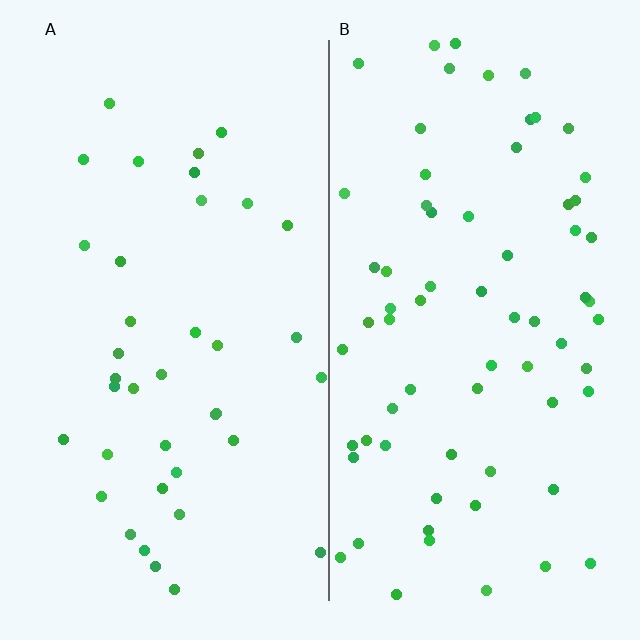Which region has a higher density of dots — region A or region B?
B (the right).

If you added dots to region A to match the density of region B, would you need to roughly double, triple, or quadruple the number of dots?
Approximately double.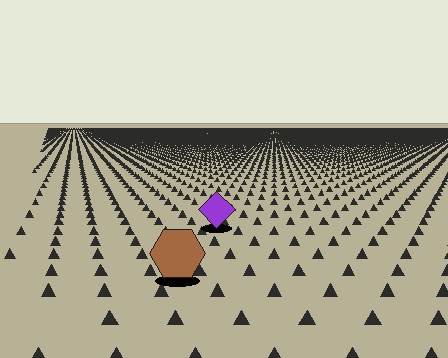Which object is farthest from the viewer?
The purple diamond is farthest from the viewer. It appears smaller and the ground texture around it is denser.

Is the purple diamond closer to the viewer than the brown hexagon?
No. The brown hexagon is closer — you can tell from the texture gradient: the ground texture is coarser near it.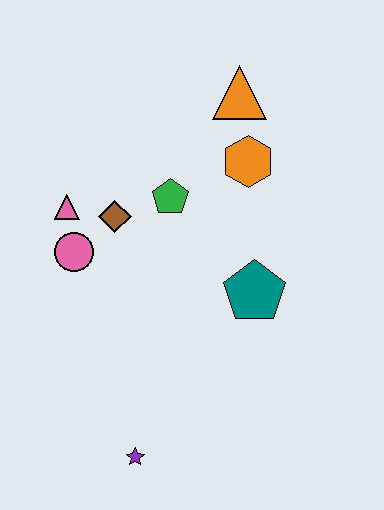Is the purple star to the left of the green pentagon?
Yes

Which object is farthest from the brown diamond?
The purple star is farthest from the brown diamond.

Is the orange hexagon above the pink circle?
Yes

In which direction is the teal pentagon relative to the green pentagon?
The teal pentagon is below the green pentagon.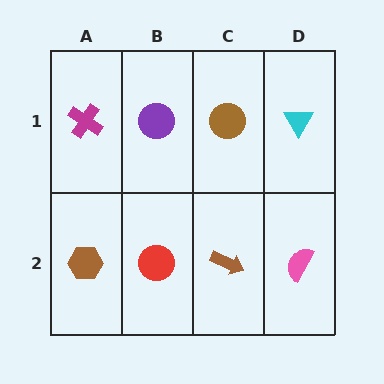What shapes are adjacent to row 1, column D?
A pink semicircle (row 2, column D), a brown circle (row 1, column C).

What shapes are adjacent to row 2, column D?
A cyan triangle (row 1, column D), a brown arrow (row 2, column C).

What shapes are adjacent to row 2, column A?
A magenta cross (row 1, column A), a red circle (row 2, column B).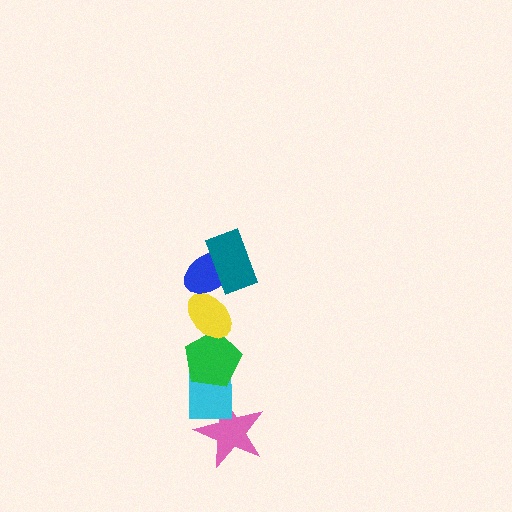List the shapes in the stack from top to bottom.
From top to bottom: the teal rectangle, the blue ellipse, the yellow ellipse, the green pentagon, the cyan rectangle, the pink star.